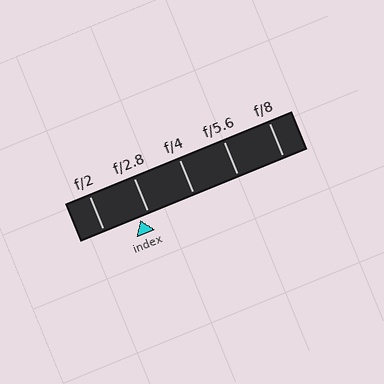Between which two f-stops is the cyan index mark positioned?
The index mark is between f/2 and f/2.8.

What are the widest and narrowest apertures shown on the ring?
The widest aperture shown is f/2 and the narrowest is f/8.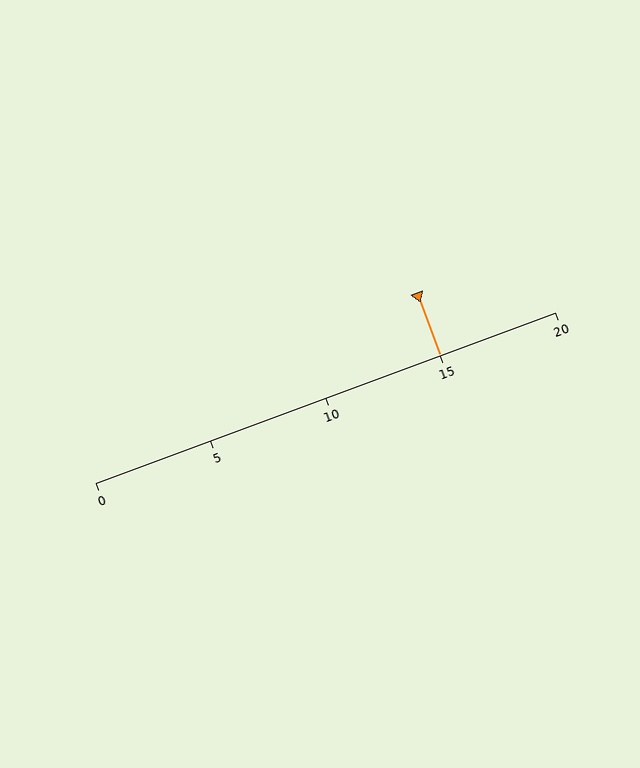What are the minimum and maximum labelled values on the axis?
The axis runs from 0 to 20.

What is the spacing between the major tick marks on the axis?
The major ticks are spaced 5 apart.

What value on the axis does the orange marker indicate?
The marker indicates approximately 15.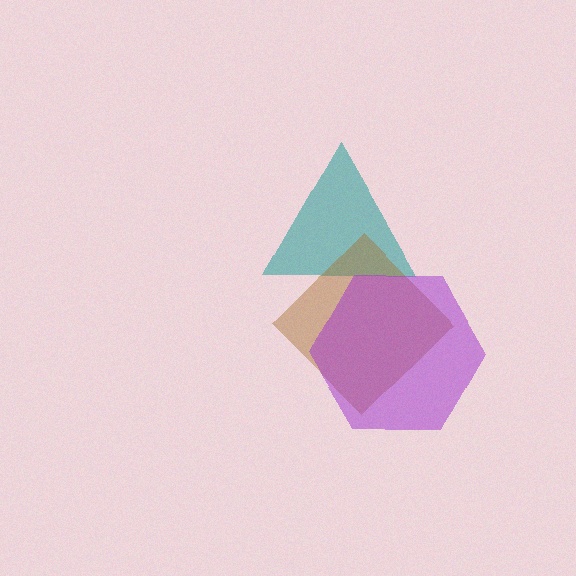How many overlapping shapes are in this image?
There are 3 overlapping shapes in the image.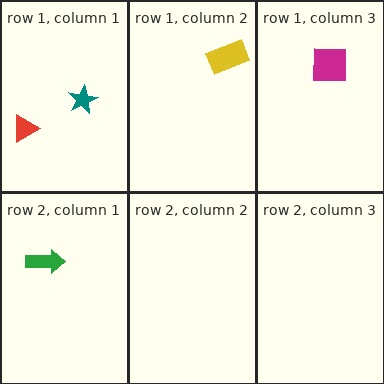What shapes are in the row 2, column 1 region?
The green arrow.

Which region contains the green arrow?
The row 2, column 1 region.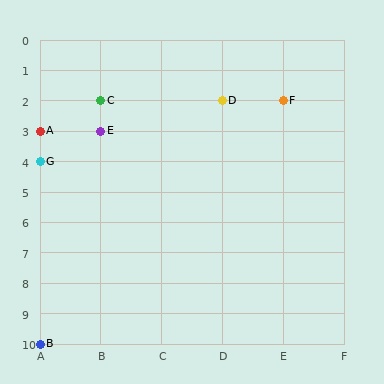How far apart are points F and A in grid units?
Points F and A are 4 columns and 1 row apart (about 4.1 grid units diagonally).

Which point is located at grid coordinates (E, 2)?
Point F is at (E, 2).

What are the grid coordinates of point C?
Point C is at grid coordinates (B, 2).